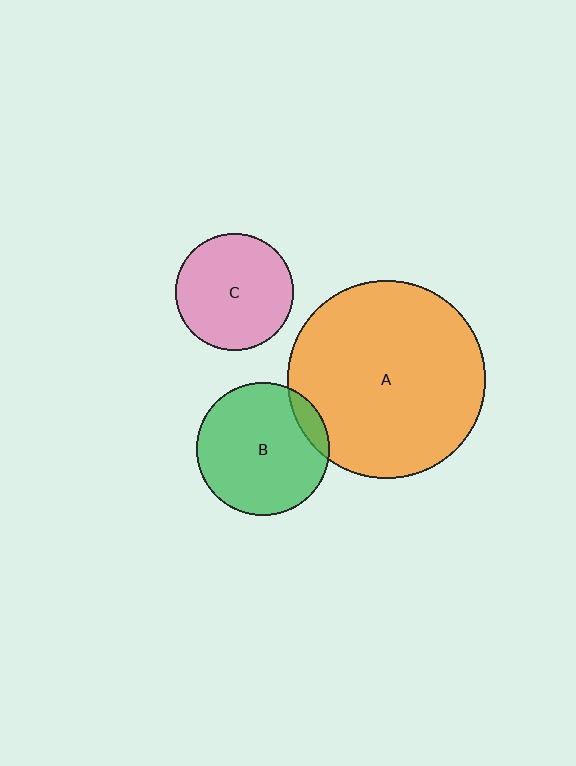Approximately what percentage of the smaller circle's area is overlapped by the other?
Approximately 10%.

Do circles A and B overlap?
Yes.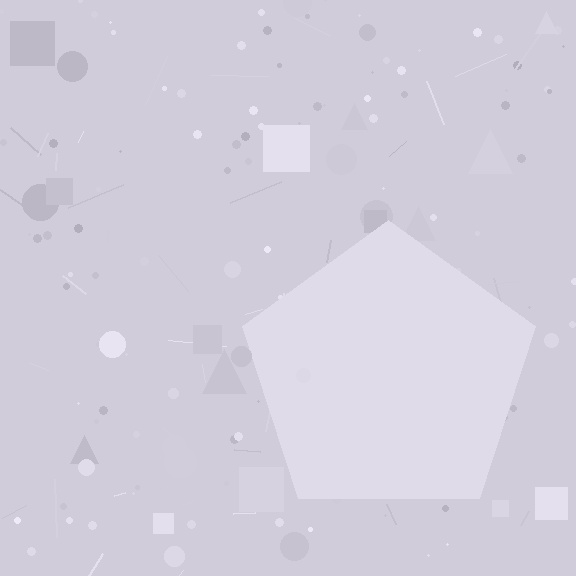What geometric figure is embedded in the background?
A pentagon is embedded in the background.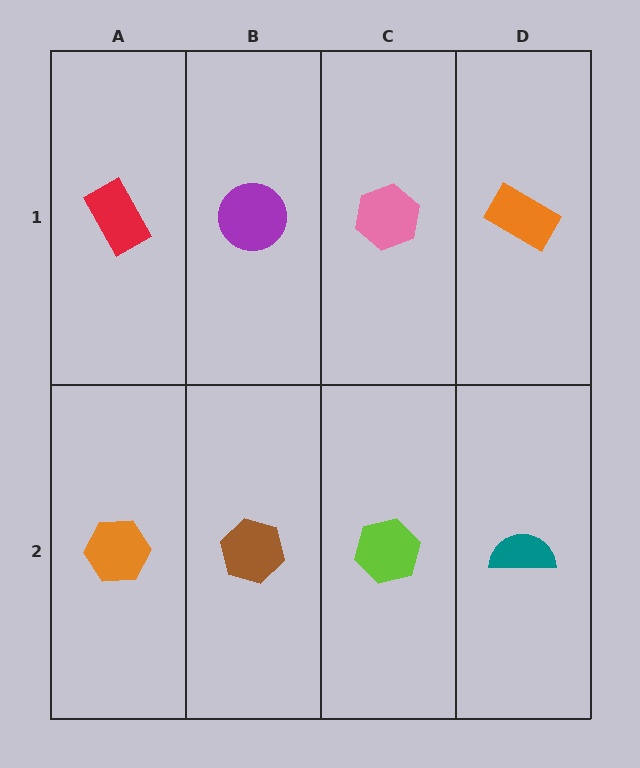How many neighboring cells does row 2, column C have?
3.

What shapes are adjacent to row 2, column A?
A red rectangle (row 1, column A), a brown hexagon (row 2, column B).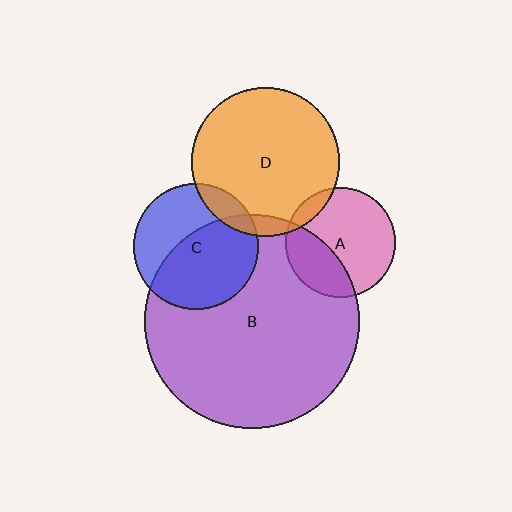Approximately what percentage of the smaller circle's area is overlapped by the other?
Approximately 15%.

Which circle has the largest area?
Circle B (purple).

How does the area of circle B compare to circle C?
Approximately 2.9 times.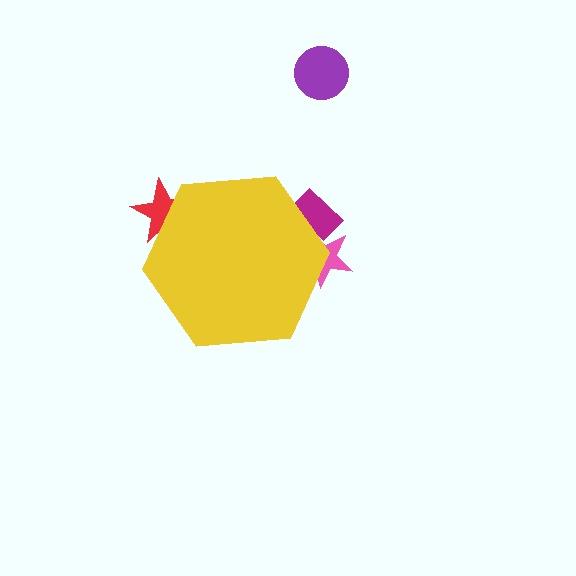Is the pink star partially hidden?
Yes, the pink star is partially hidden behind the yellow hexagon.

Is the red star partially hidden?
Yes, the red star is partially hidden behind the yellow hexagon.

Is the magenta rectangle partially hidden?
Yes, the magenta rectangle is partially hidden behind the yellow hexagon.